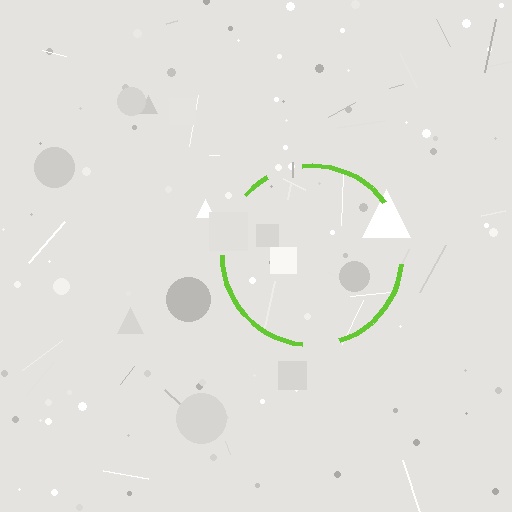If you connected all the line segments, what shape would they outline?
They would outline a circle.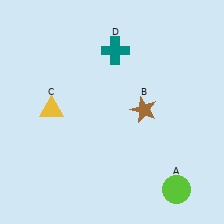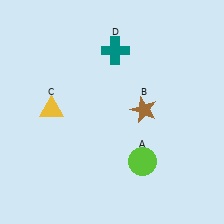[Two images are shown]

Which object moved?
The lime circle (A) moved left.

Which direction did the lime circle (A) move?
The lime circle (A) moved left.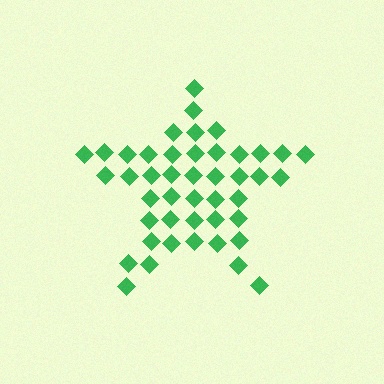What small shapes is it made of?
It is made of small diamonds.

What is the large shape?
The large shape is a star.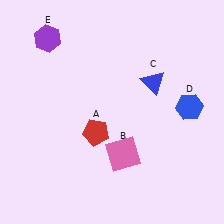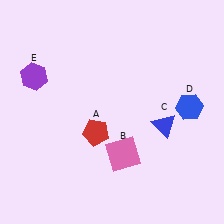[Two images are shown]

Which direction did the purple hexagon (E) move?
The purple hexagon (E) moved down.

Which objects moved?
The objects that moved are: the blue triangle (C), the purple hexagon (E).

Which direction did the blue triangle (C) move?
The blue triangle (C) moved down.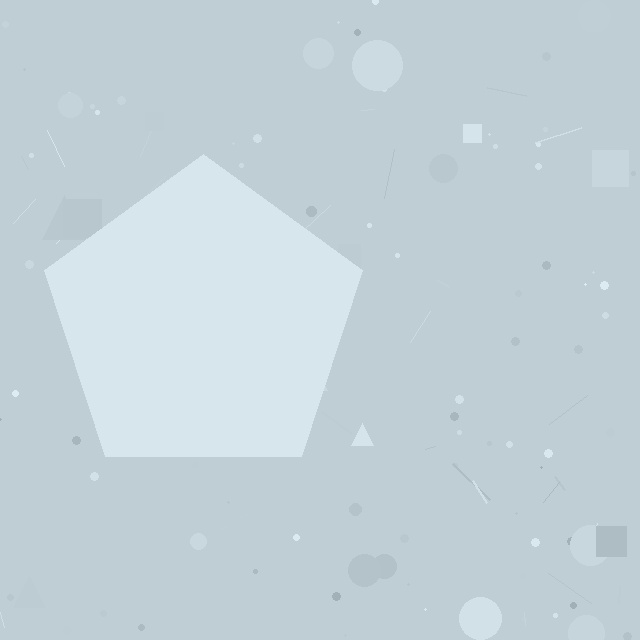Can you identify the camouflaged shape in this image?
The camouflaged shape is a pentagon.